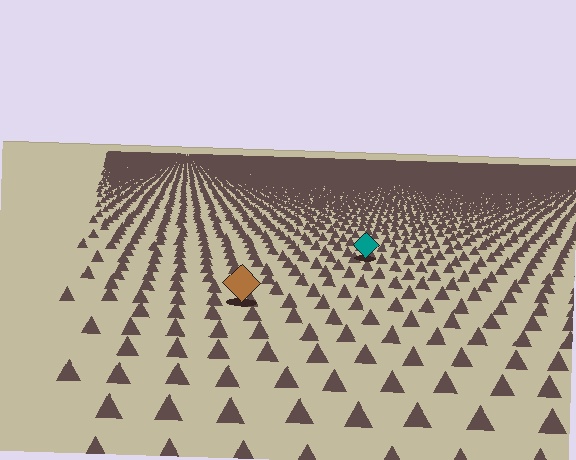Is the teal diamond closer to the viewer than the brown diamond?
No. The brown diamond is closer — you can tell from the texture gradient: the ground texture is coarser near it.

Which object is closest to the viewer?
The brown diamond is closest. The texture marks near it are larger and more spread out.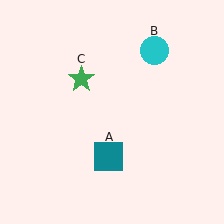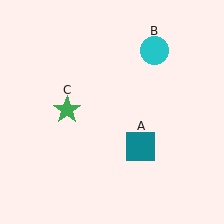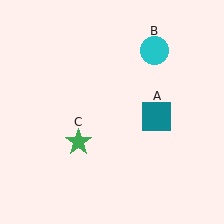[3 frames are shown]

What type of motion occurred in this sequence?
The teal square (object A), green star (object C) rotated counterclockwise around the center of the scene.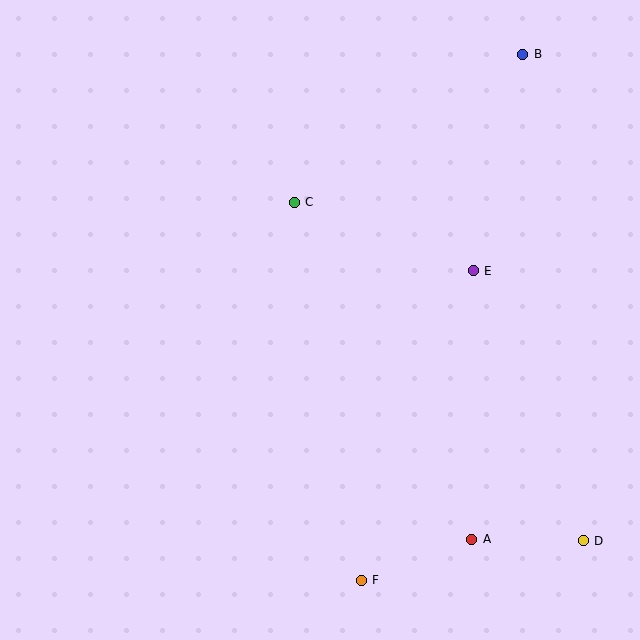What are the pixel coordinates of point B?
Point B is at (523, 54).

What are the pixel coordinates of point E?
Point E is at (473, 271).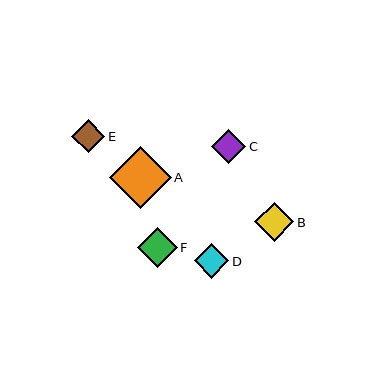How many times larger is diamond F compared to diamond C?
Diamond F is approximately 1.2 times the size of diamond C.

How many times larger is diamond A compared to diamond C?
Diamond A is approximately 1.8 times the size of diamond C.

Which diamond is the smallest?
Diamond E is the smallest with a size of approximately 33 pixels.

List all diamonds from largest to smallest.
From largest to smallest: A, F, B, D, C, E.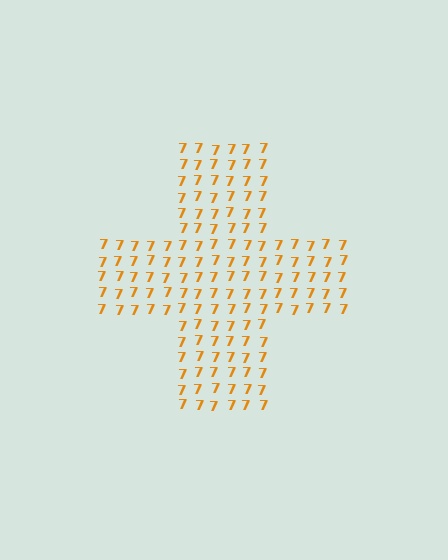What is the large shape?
The large shape is a cross.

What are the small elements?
The small elements are digit 7's.